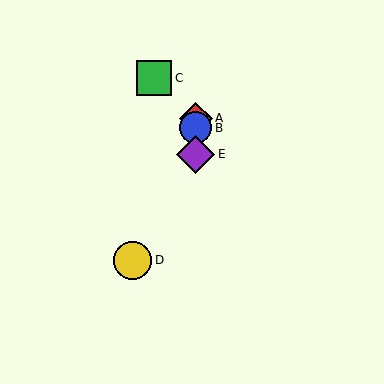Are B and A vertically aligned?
Yes, both are at x≈196.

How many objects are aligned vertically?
3 objects (A, B, E) are aligned vertically.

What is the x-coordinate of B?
Object B is at x≈196.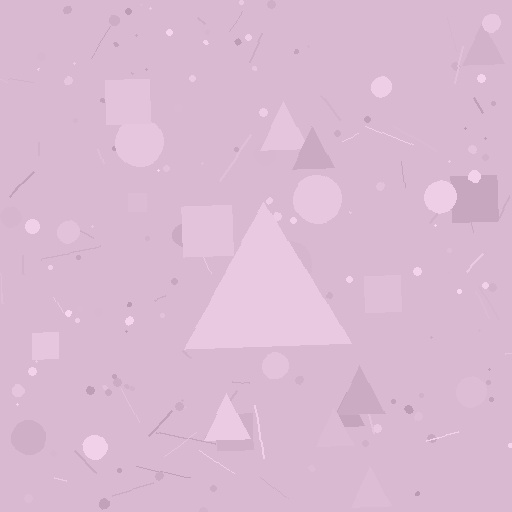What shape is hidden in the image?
A triangle is hidden in the image.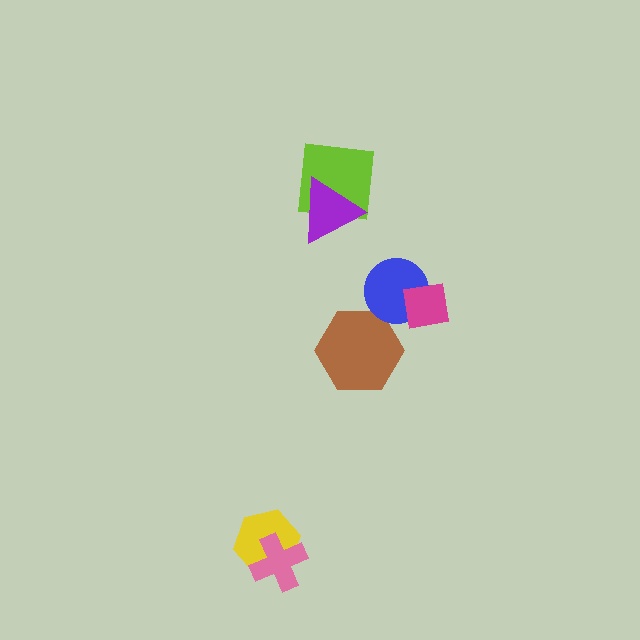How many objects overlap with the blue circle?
1 object overlaps with the blue circle.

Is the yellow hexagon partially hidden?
Yes, it is partially covered by another shape.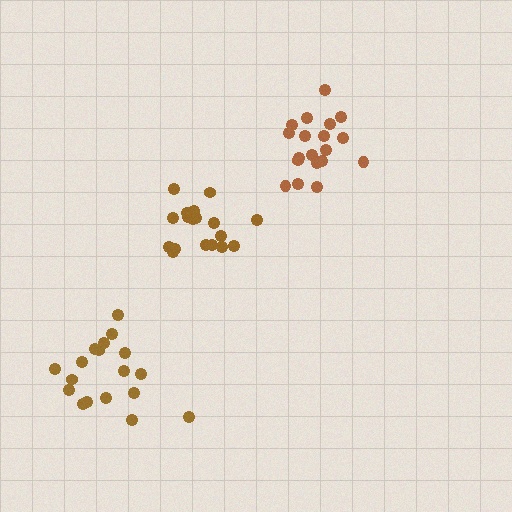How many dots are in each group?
Group 1: 18 dots, Group 2: 18 dots, Group 3: 19 dots (55 total).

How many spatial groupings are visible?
There are 3 spatial groupings.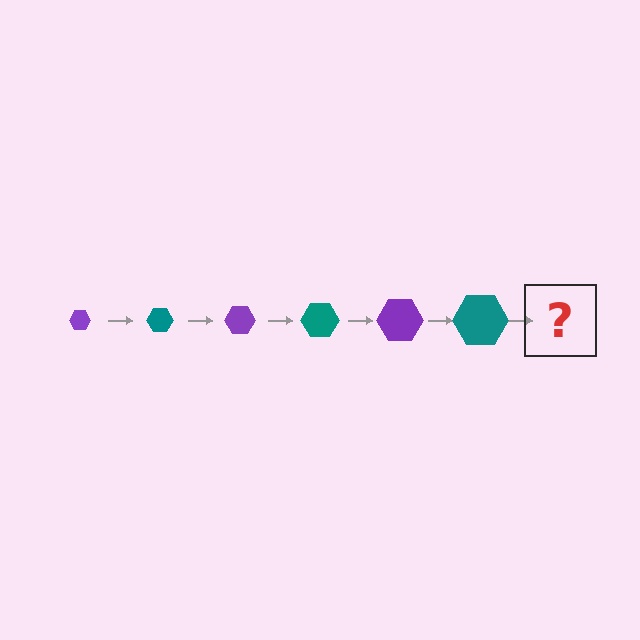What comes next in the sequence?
The next element should be a purple hexagon, larger than the previous one.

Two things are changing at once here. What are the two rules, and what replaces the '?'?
The two rules are that the hexagon grows larger each step and the color cycles through purple and teal. The '?' should be a purple hexagon, larger than the previous one.